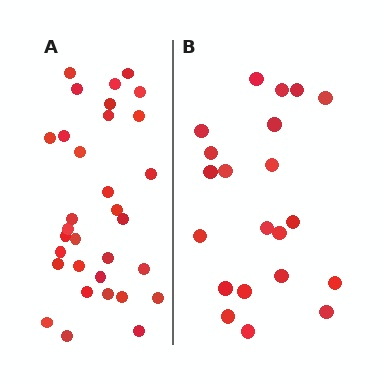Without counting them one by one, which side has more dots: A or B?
Region A (the left region) has more dots.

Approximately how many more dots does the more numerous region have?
Region A has roughly 12 or so more dots than region B.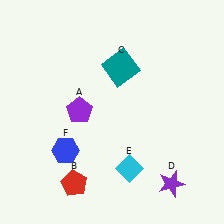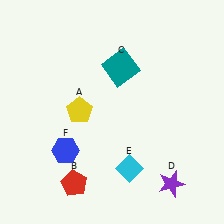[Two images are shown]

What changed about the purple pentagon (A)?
In Image 1, A is purple. In Image 2, it changed to yellow.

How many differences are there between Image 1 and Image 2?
There is 1 difference between the two images.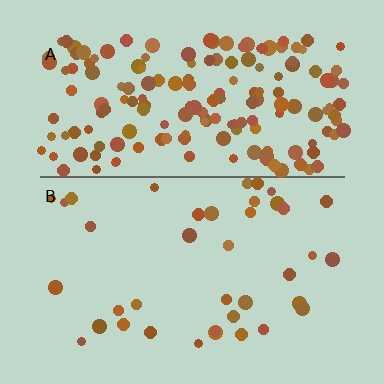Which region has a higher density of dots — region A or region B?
A (the top).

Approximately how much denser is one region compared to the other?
Approximately 4.6× — region A over region B.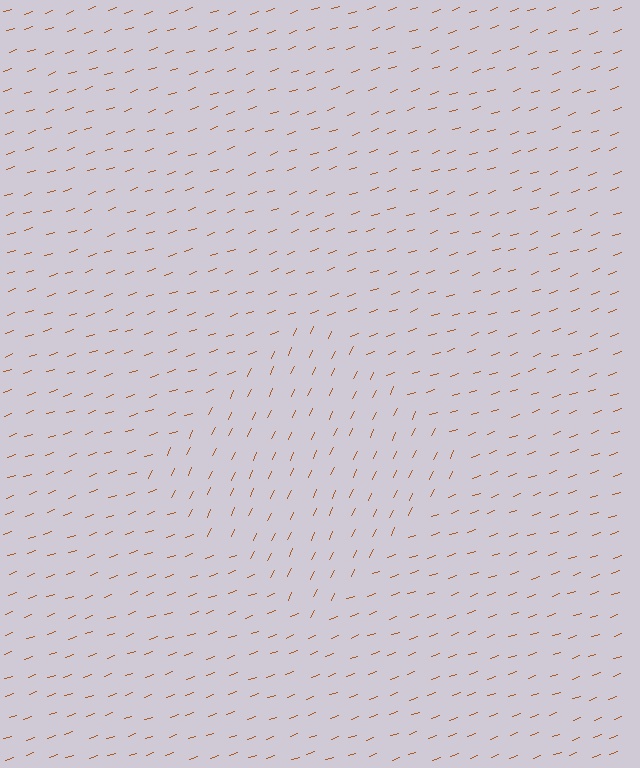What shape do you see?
I see a diamond.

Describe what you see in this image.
The image is filled with small brown line segments. A diamond region in the image has lines oriented differently from the surrounding lines, creating a visible texture boundary.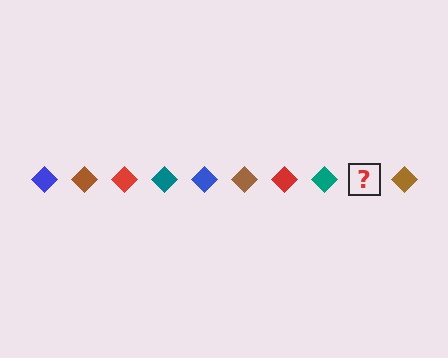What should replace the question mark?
The question mark should be replaced with a blue diamond.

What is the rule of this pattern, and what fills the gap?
The rule is that the pattern cycles through blue, brown, red, teal diamonds. The gap should be filled with a blue diamond.